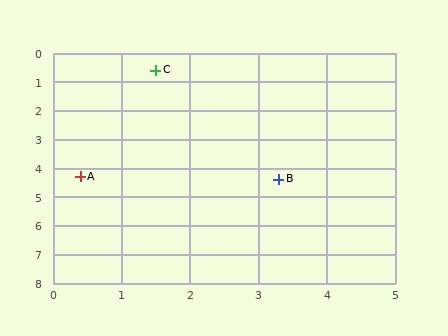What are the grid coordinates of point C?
Point C is at approximately (1.5, 0.6).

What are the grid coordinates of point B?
Point B is at approximately (3.3, 4.4).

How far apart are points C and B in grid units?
Points C and B are about 4.2 grid units apart.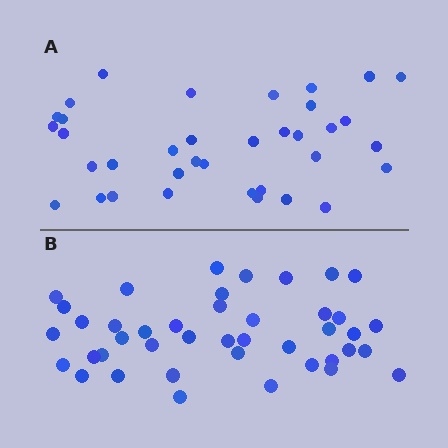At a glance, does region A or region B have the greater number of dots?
Region B (the bottom region) has more dots.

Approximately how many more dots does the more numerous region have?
Region B has about 6 more dots than region A.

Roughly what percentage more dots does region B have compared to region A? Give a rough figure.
About 15% more.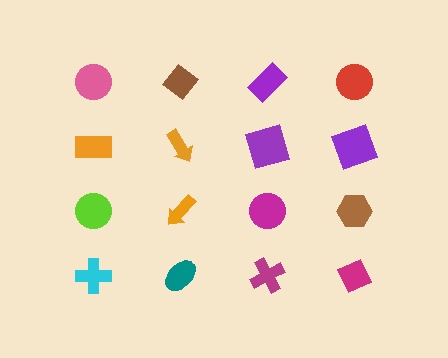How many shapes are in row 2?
4 shapes.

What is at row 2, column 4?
A purple square.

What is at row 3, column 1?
A lime circle.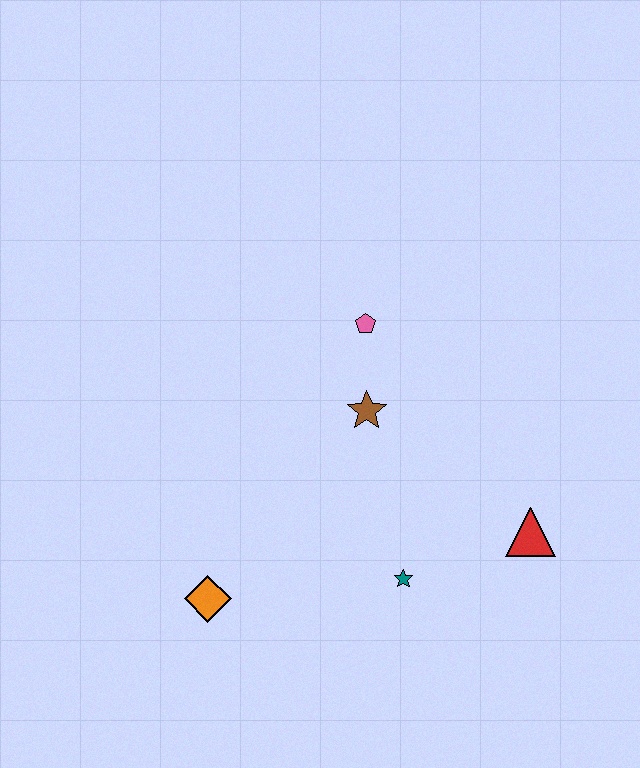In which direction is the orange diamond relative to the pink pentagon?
The orange diamond is below the pink pentagon.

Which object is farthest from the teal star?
The pink pentagon is farthest from the teal star.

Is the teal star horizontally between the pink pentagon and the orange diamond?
No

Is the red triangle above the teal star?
Yes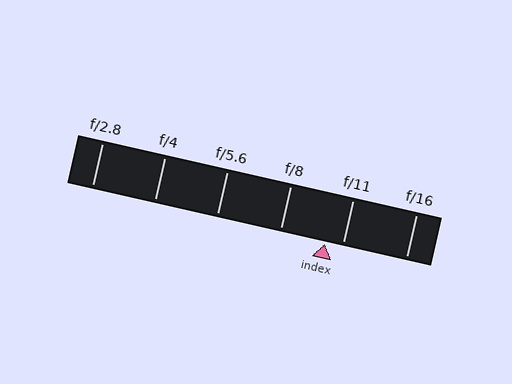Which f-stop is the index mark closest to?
The index mark is closest to f/11.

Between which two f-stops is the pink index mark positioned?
The index mark is between f/8 and f/11.